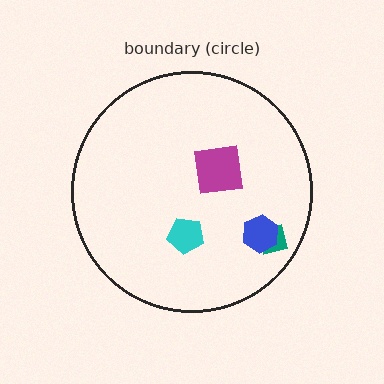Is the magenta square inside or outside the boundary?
Inside.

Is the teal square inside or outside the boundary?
Inside.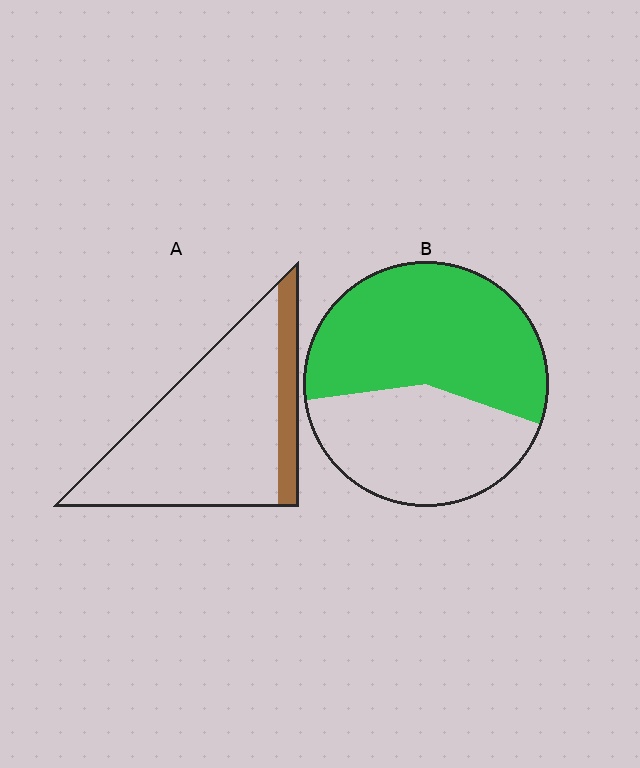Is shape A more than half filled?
No.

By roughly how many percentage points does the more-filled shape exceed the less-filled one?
By roughly 40 percentage points (B over A).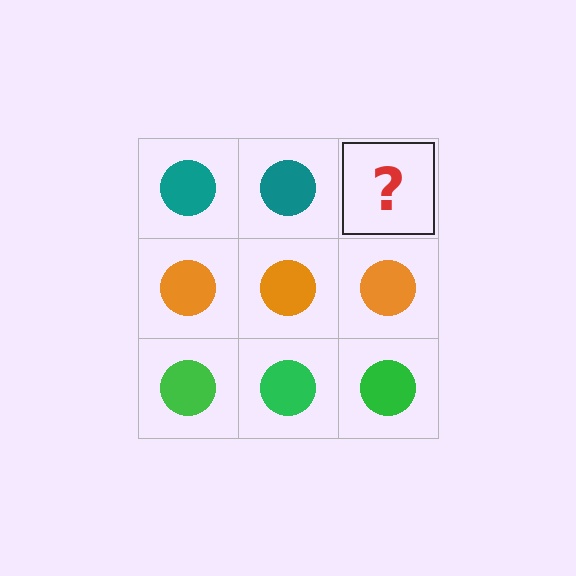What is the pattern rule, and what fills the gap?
The rule is that each row has a consistent color. The gap should be filled with a teal circle.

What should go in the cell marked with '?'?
The missing cell should contain a teal circle.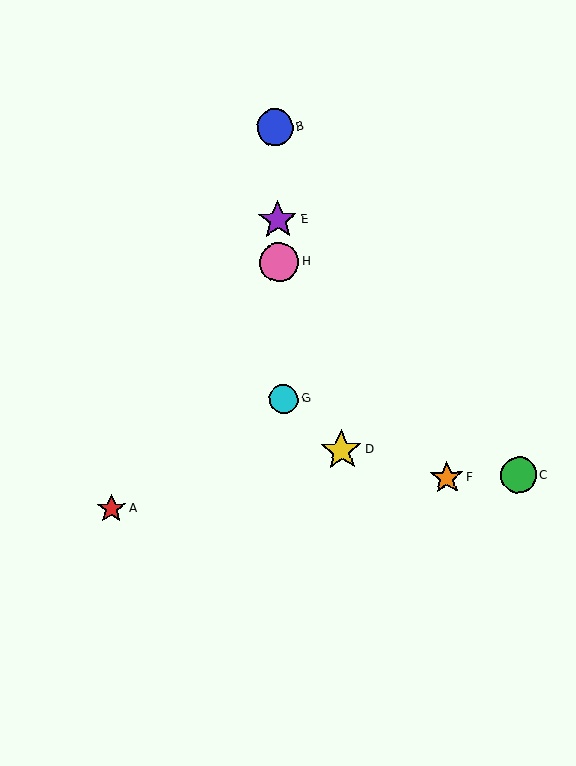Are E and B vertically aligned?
Yes, both are at x≈278.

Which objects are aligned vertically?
Objects B, E, G, H are aligned vertically.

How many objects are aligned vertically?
4 objects (B, E, G, H) are aligned vertically.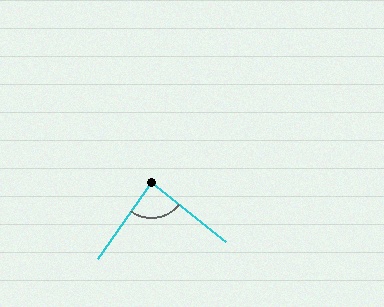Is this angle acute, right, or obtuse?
It is approximately a right angle.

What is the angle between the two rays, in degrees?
Approximately 86 degrees.